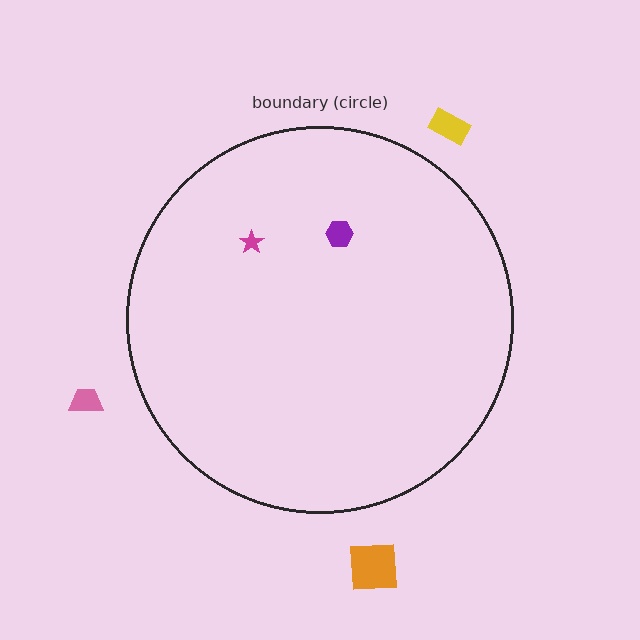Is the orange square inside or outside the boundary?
Outside.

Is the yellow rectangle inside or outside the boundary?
Outside.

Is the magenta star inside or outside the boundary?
Inside.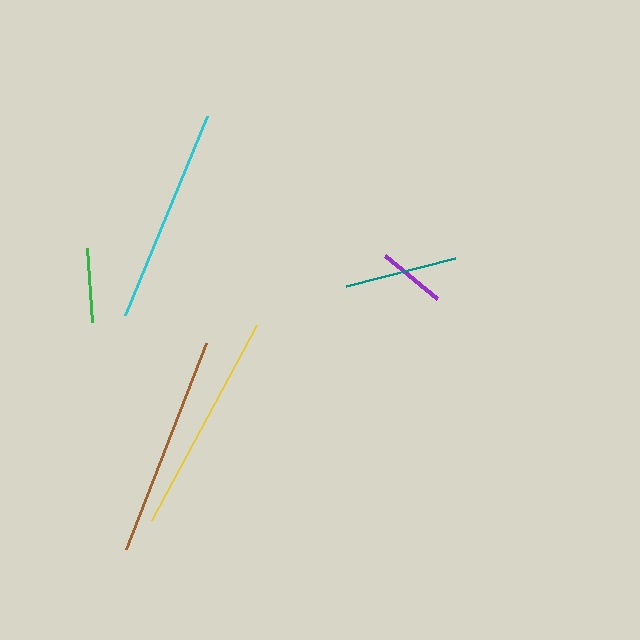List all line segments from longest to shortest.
From longest to shortest: yellow, brown, cyan, teal, green, purple.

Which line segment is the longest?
The yellow line is the longest at approximately 222 pixels.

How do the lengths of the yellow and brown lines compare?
The yellow and brown lines are approximately the same length.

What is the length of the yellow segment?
The yellow segment is approximately 222 pixels long.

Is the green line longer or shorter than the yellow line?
The yellow line is longer than the green line.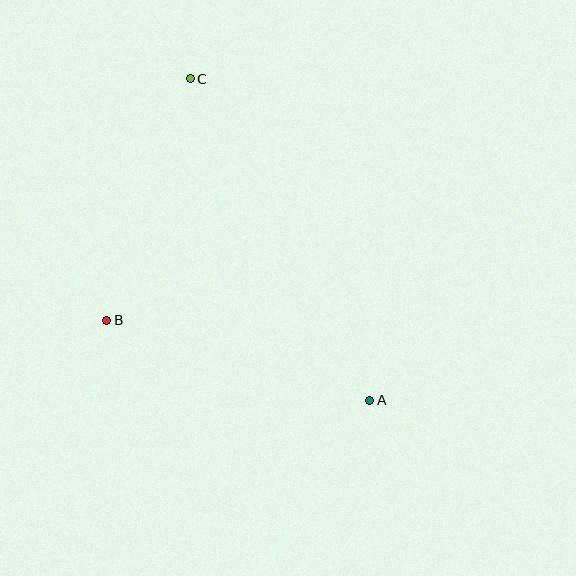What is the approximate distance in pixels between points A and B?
The distance between A and B is approximately 275 pixels.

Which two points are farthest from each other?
Points A and C are farthest from each other.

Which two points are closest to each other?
Points B and C are closest to each other.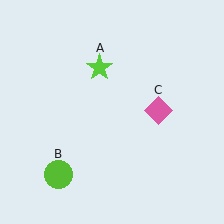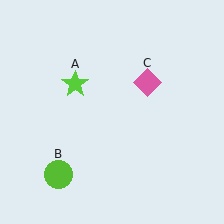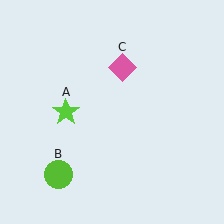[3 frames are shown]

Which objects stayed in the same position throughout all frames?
Lime circle (object B) remained stationary.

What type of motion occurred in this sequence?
The lime star (object A), pink diamond (object C) rotated counterclockwise around the center of the scene.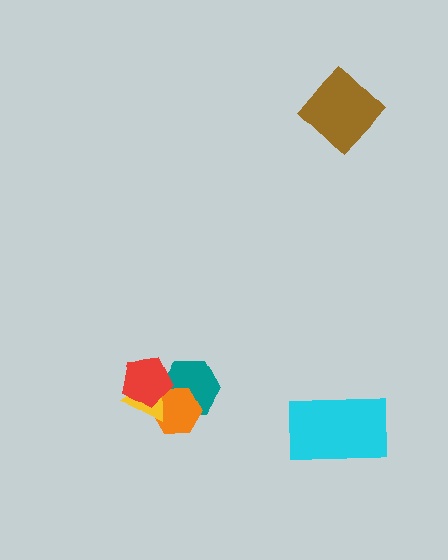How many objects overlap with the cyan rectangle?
0 objects overlap with the cyan rectangle.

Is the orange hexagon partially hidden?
Yes, it is partially covered by another shape.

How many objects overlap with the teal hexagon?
3 objects overlap with the teal hexagon.